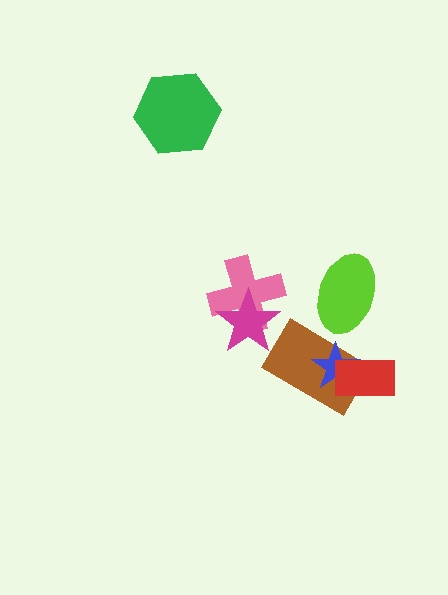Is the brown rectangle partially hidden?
Yes, it is partially covered by another shape.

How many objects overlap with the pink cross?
1 object overlaps with the pink cross.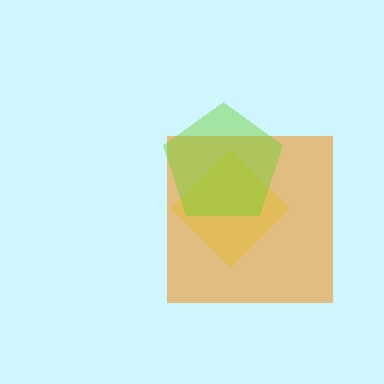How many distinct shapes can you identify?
There are 3 distinct shapes: an orange square, a yellow diamond, a lime pentagon.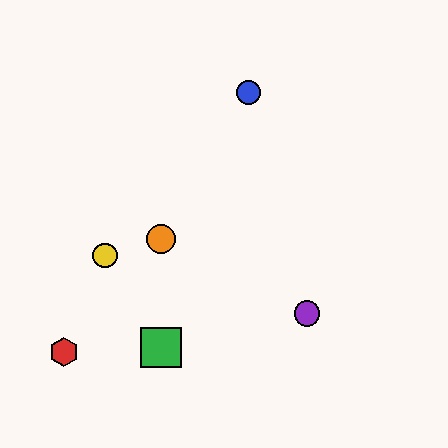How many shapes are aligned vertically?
2 shapes (the green square, the orange circle) are aligned vertically.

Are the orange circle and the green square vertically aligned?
Yes, both are at x≈161.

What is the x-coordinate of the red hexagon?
The red hexagon is at x≈64.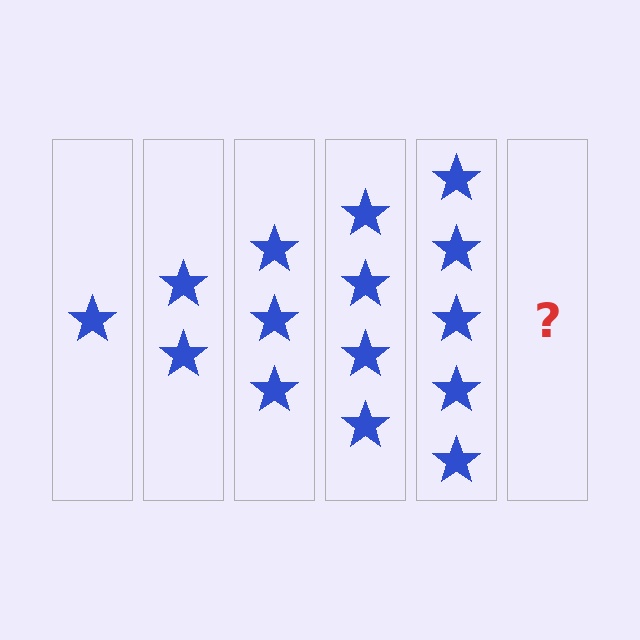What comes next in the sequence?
The next element should be 6 stars.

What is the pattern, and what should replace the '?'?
The pattern is that each step adds one more star. The '?' should be 6 stars.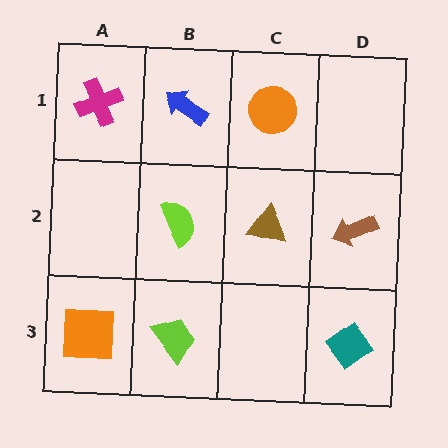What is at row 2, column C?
A brown triangle.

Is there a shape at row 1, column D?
No, that cell is empty.